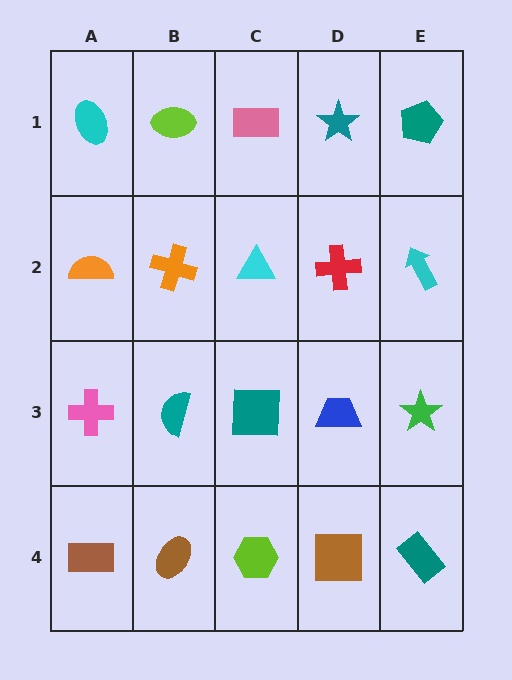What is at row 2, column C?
A cyan triangle.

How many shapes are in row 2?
5 shapes.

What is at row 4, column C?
A lime hexagon.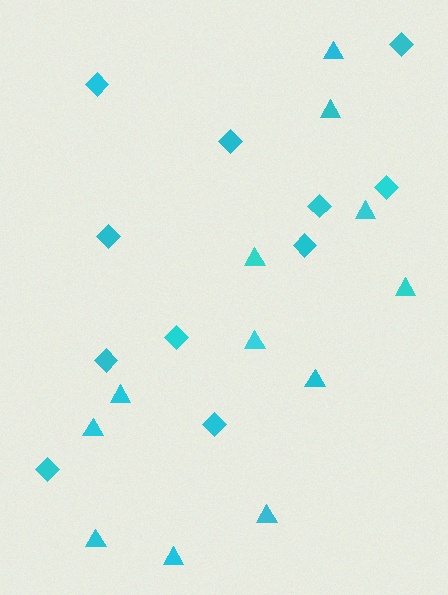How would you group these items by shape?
There are 2 groups: one group of triangles (12) and one group of diamonds (11).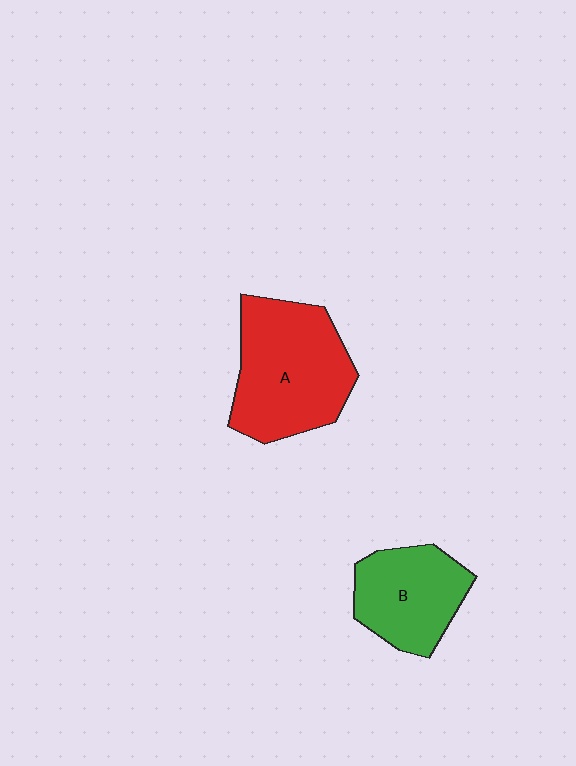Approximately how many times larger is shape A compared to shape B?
Approximately 1.4 times.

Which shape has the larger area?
Shape A (red).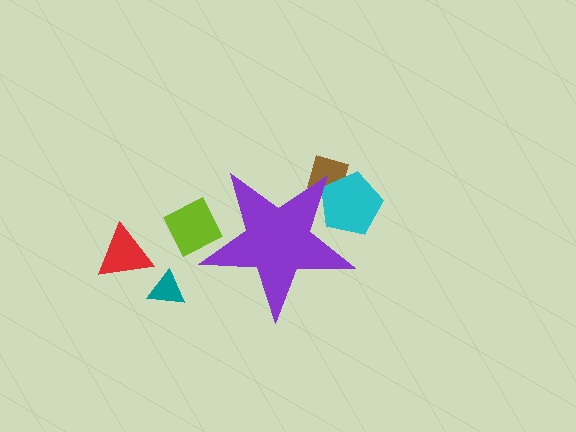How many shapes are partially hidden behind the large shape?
3 shapes are partially hidden.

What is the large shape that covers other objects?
A purple star.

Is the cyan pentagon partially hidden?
Yes, the cyan pentagon is partially hidden behind the purple star.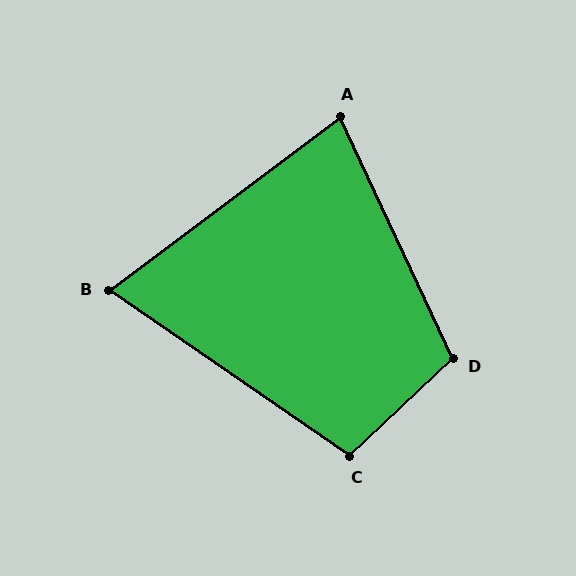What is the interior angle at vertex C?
Approximately 102 degrees (obtuse).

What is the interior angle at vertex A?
Approximately 78 degrees (acute).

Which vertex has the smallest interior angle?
B, at approximately 71 degrees.